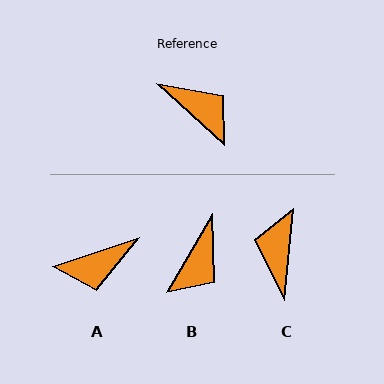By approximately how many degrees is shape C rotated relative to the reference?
Approximately 126 degrees counter-clockwise.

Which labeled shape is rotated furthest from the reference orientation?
C, about 126 degrees away.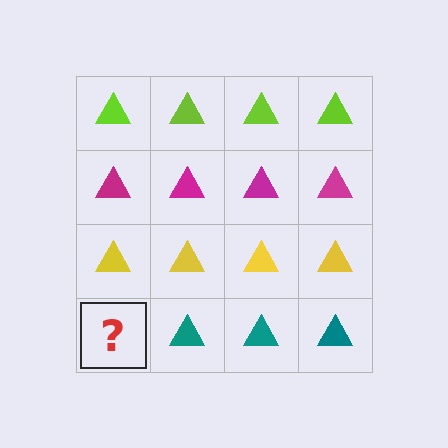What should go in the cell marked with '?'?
The missing cell should contain a teal triangle.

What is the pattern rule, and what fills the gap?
The rule is that each row has a consistent color. The gap should be filled with a teal triangle.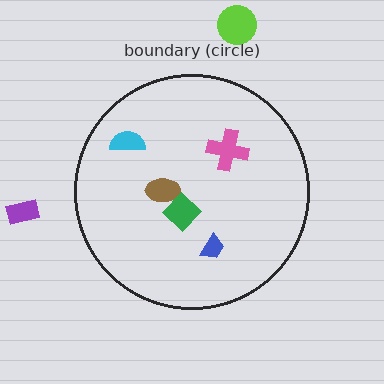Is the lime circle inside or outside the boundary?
Outside.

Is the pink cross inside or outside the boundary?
Inside.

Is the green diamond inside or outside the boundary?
Inside.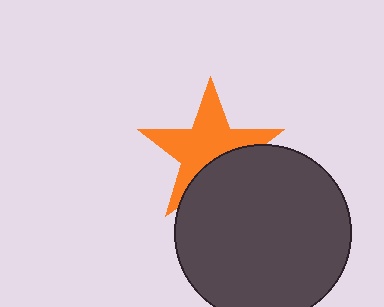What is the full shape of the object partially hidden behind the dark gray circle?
The partially hidden object is an orange star.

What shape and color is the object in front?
The object in front is a dark gray circle.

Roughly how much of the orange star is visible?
Most of it is visible (roughly 66%).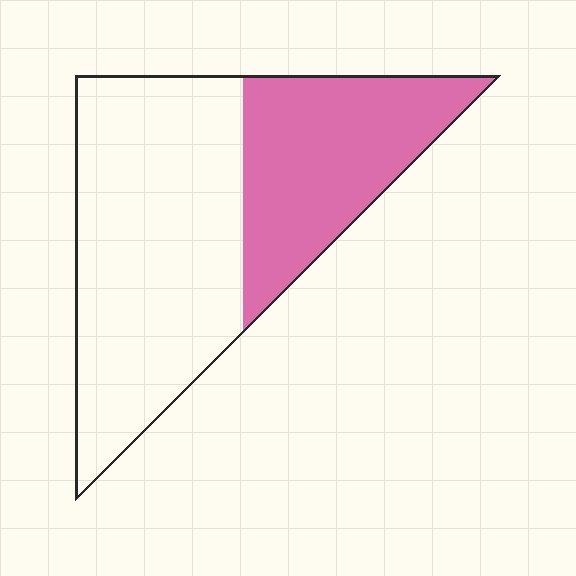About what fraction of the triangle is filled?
About three eighths (3/8).